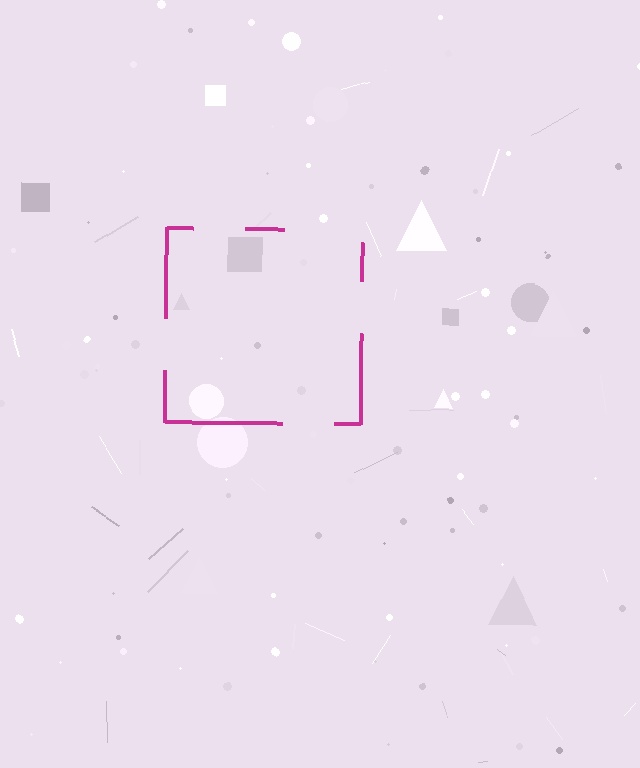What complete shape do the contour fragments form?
The contour fragments form a square.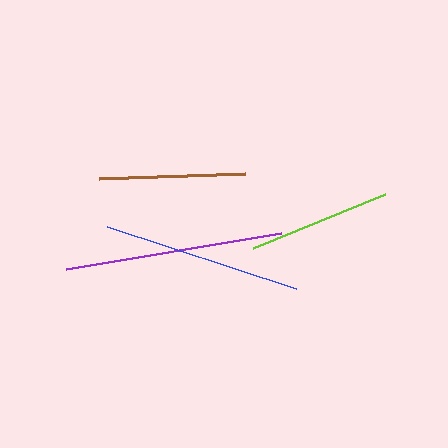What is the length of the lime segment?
The lime segment is approximately 143 pixels long.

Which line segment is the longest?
The purple line is the longest at approximately 218 pixels.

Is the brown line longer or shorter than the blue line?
The blue line is longer than the brown line.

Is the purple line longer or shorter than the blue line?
The purple line is longer than the blue line.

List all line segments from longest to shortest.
From longest to shortest: purple, blue, brown, lime.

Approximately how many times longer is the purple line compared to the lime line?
The purple line is approximately 1.5 times the length of the lime line.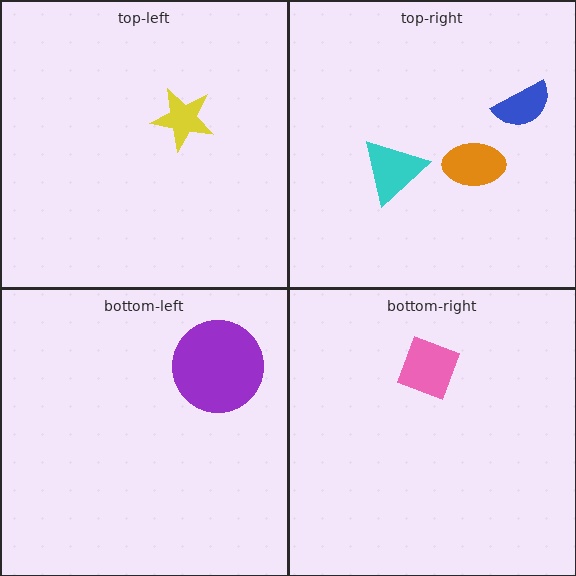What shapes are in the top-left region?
The yellow star.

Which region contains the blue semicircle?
The top-right region.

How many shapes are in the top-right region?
3.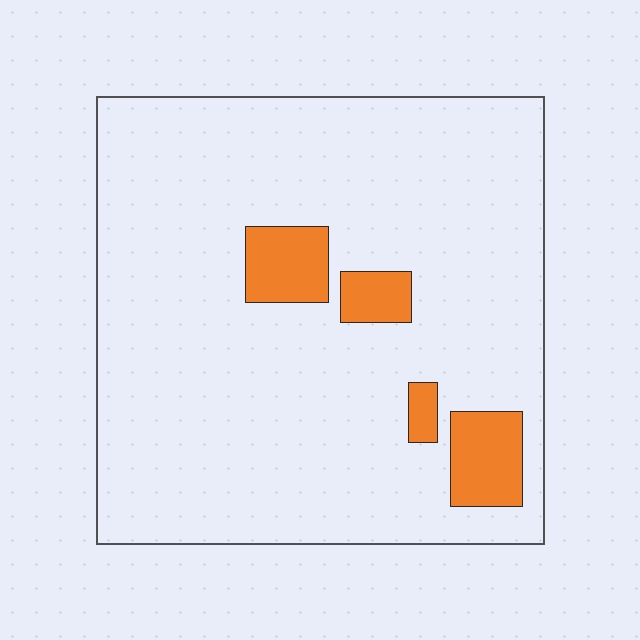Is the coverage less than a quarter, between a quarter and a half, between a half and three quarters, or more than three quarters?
Less than a quarter.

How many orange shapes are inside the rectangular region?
4.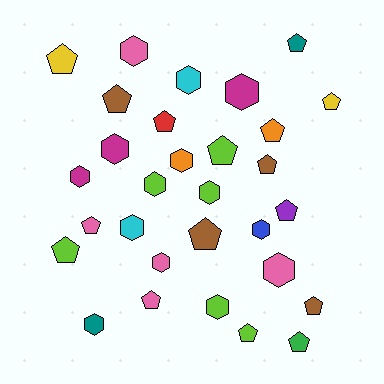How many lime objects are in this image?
There are 6 lime objects.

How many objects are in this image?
There are 30 objects.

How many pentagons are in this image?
There are 16 pentagons.